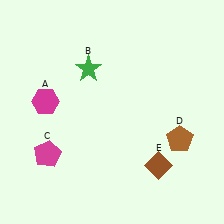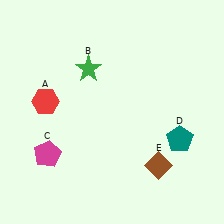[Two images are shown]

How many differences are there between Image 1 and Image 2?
There are 2 differences between the two images.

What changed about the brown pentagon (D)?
In Image 1, D is brown. In Image 2, it changed to teal.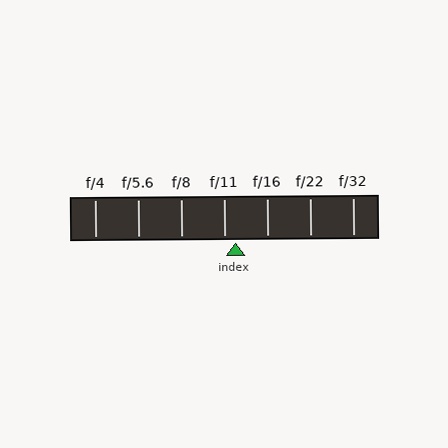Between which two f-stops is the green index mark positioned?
The index mark is between f/11 and f/16.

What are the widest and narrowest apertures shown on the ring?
The widest aperture shown is f/4 and the narrowest is f/32.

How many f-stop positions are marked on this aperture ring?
There are 7 f-stop positions marked.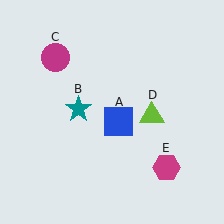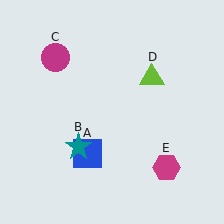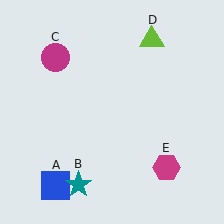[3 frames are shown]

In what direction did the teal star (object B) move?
The teal star (object B) moved down.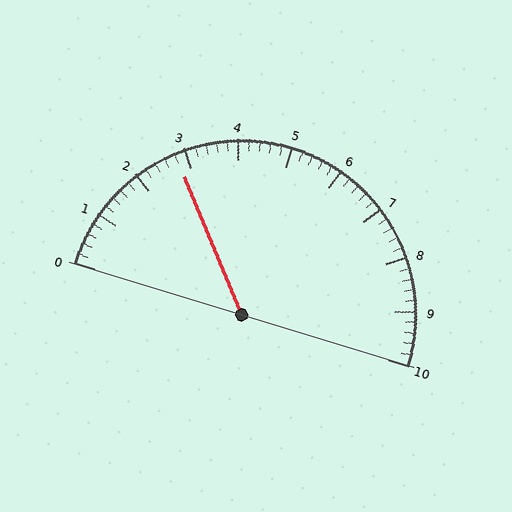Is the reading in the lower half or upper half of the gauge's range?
The reading is in the lower half of the range (0 to 10).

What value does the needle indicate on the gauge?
The needle indicates approximately 2.8.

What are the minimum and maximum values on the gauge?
The gauge ranges from 0 to 10.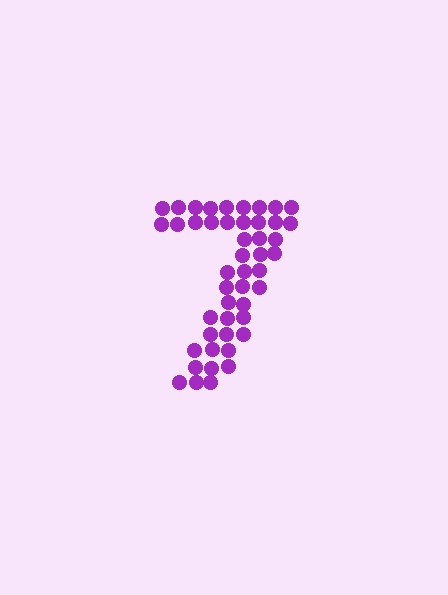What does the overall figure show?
The overall figure shows the digit 7.